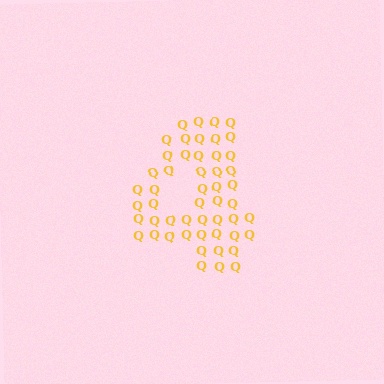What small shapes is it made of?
It is made of small letter Q's.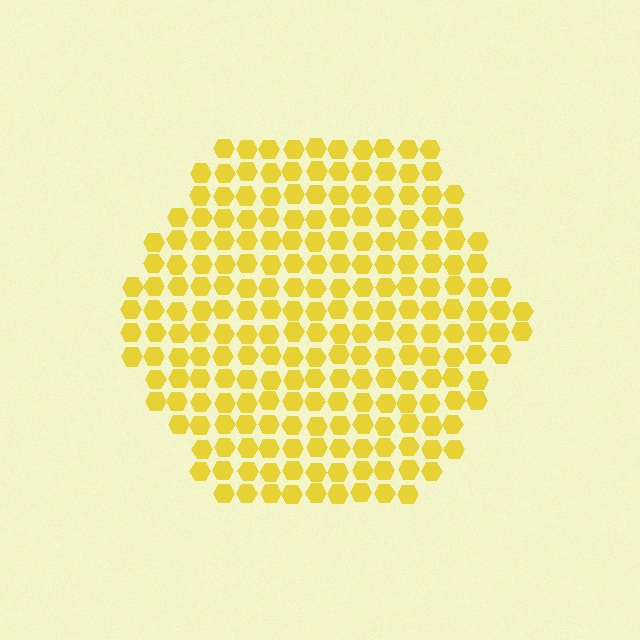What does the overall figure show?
The overall figure shows a hexagon.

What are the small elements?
The small elements are hexagons.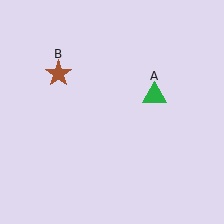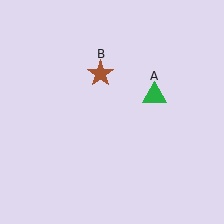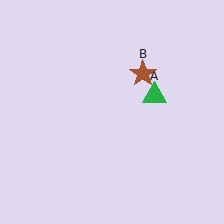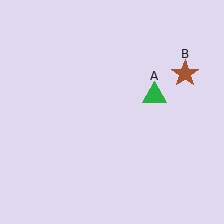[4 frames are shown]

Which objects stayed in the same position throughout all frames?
Green triangle (object A) remained stationary.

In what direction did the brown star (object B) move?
The brown star (object B) moved right.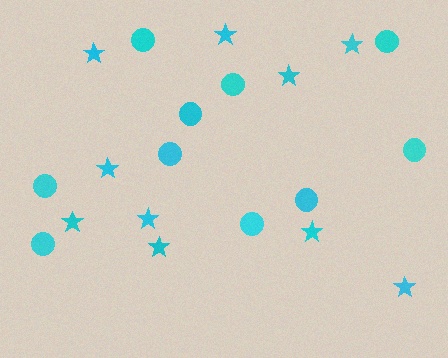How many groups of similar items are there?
There are 2 groups: one group of stars (10) and one group of circles (10).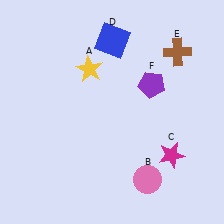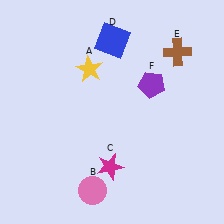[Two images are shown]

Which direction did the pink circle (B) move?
The pink circle (B) moved left.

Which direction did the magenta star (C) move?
The magenta star (C) moved left.